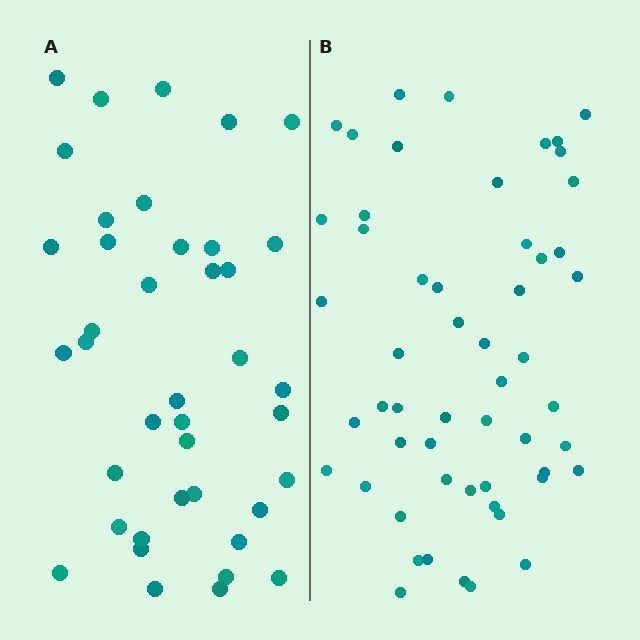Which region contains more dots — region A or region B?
Region B (the right region) has more dots.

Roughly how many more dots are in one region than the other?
Region B has approximately 15 more dots than region A.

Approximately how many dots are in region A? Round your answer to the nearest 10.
About 40 dots.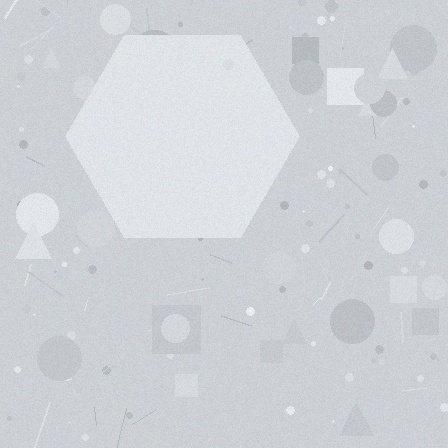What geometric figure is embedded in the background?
A hexagon is embedded in the background.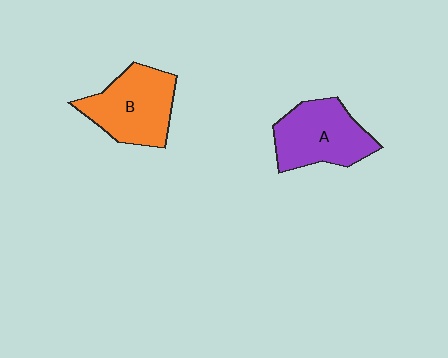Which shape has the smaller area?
Shape A (purple).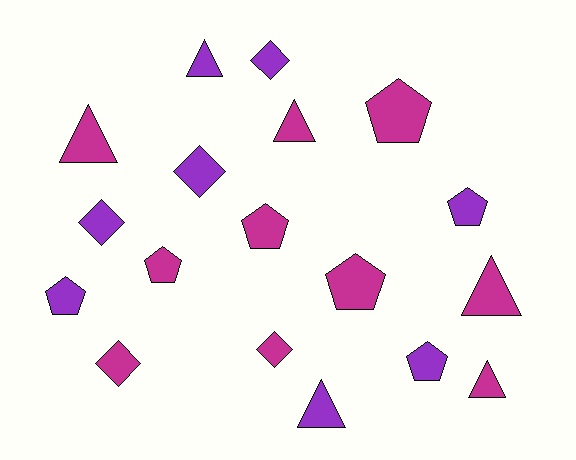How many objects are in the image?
There are 18 objects.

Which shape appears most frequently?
Pentagon, with 7 objects.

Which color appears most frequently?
Magenta, with 10 objects.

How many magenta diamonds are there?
There are 2 magenta diamonds.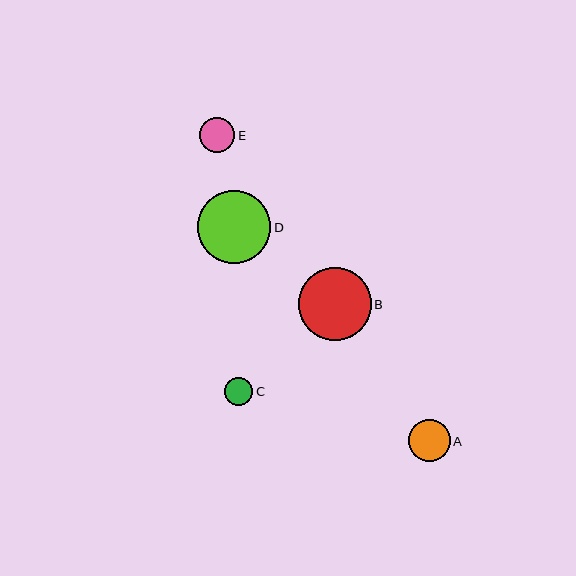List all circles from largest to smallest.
From largest to smallest: D, B, A, E, C.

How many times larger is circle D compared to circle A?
Circle D is approximately 1.8 times the size of circle A.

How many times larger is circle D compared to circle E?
Circle D is approximately 2.1 times the size of circle E.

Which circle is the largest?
Circle D is the largest with a size of approximately 73 pixels.